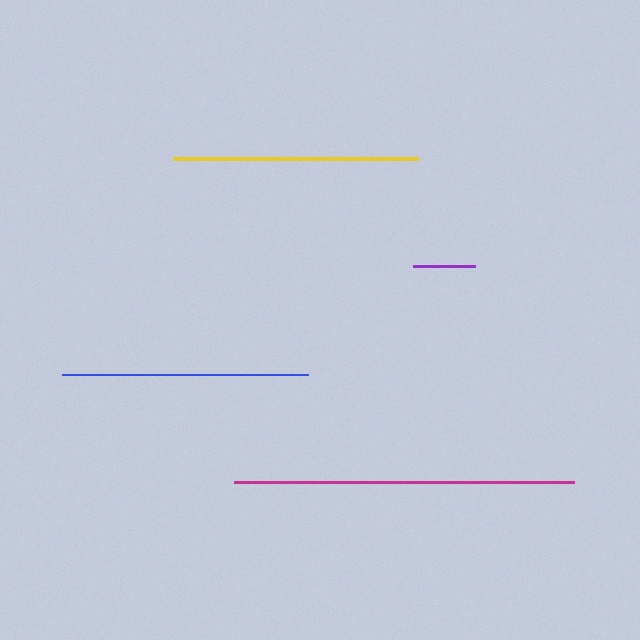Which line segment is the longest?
The magenta line is the longest at approximately 339 pixels.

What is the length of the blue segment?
The blue segment is approximately 246 pixels long.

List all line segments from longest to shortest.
From longest to shortest: magenta, blue, yellow, purple.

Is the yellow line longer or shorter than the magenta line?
The magenta line is longer than the yellow line.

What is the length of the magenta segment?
The magenta segment is approximately 339 pixels long.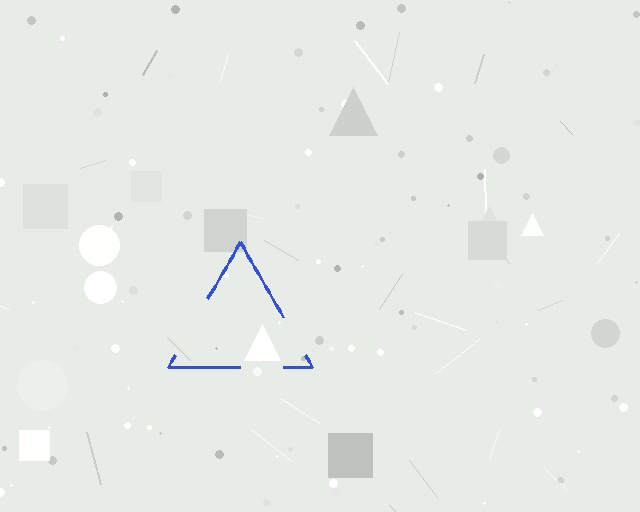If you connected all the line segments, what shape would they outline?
They would outline a triangle.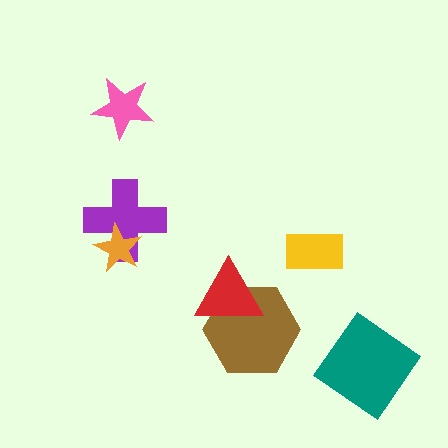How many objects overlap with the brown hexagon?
1 object overlaps with the brown hexagon.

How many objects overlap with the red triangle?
1 object overlaps with the red triangle.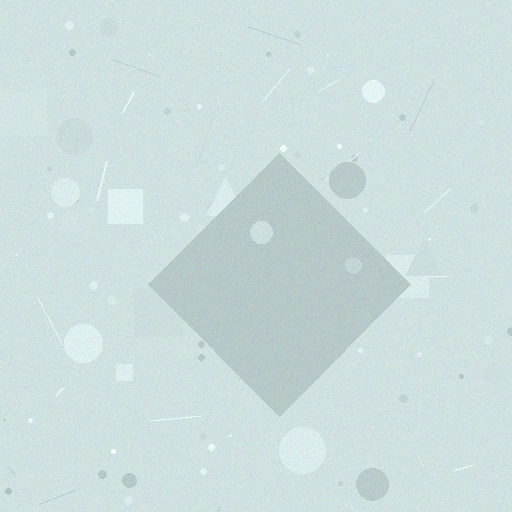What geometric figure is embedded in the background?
A diamond is embedded in the background.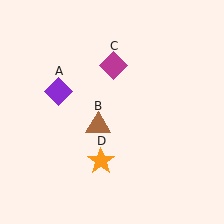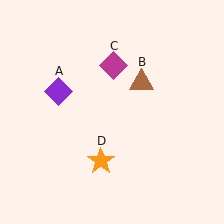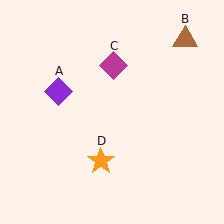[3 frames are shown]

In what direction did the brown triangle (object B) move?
The brown triangle (object B) moved up and to the right.